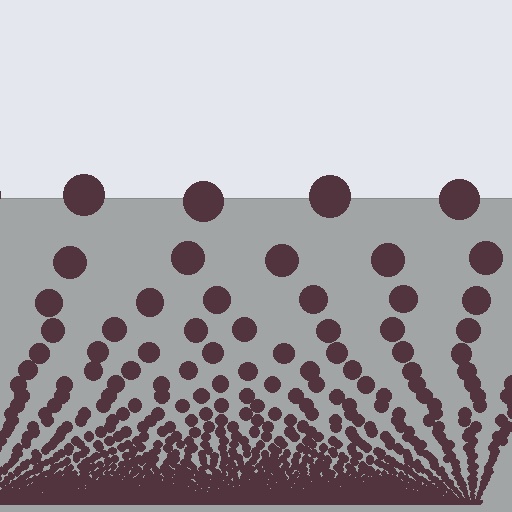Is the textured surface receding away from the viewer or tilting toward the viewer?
The surface appears to tilt toward the viewer. Texture elements get larger and sparser toward the top.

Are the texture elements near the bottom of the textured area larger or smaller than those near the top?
Smaller. The gradient is inverted — elements near the bottom are smaller and denser.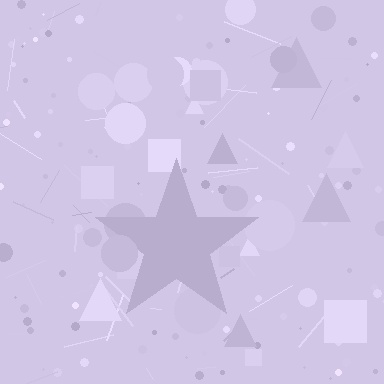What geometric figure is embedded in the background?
A star is embedded in the background.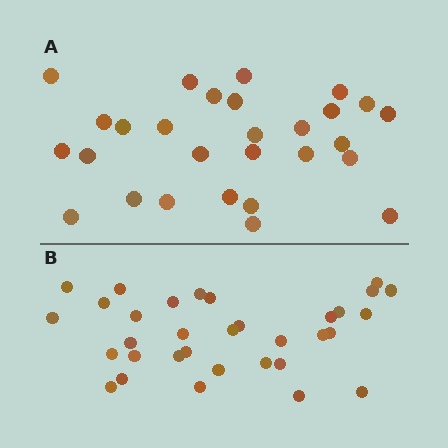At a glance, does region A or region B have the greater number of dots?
Region B (the bottom region) has more dots.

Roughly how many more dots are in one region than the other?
Region B has about 5 more dots than region A.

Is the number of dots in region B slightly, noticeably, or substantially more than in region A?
Region B has only slightly more — the two regions are fairly close. The ratio is roughly 1.2 to 1.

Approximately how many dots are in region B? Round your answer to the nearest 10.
About 30 dots. (The exact count is 33, which rounds to 30.)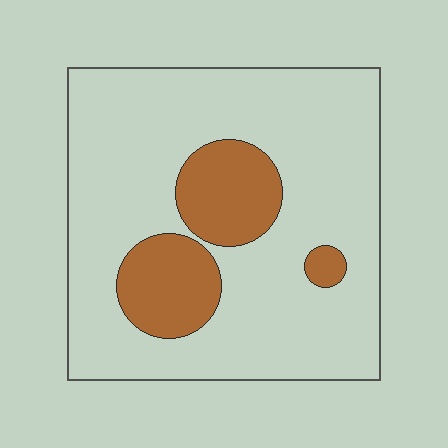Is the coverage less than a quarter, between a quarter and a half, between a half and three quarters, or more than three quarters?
Less than a quarter.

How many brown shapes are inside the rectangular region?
3.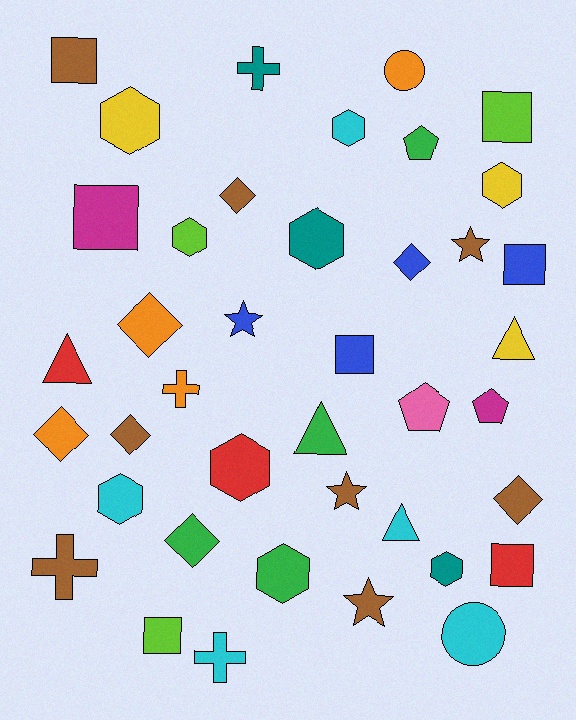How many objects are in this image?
There are 40 objects.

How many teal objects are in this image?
There are 3 teal objects.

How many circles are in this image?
There are 2 circles.